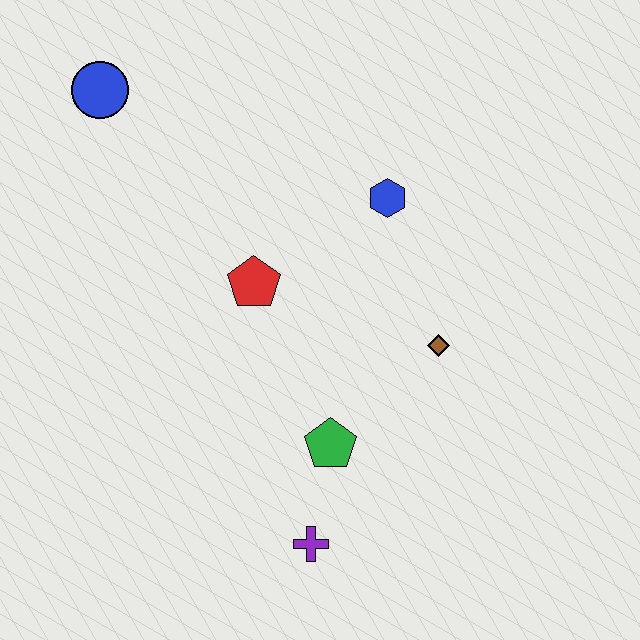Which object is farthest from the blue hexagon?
The purple cross is farthest from the blue hexagon.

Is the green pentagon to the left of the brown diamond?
Yes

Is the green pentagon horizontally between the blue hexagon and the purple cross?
Yes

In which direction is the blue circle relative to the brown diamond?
The blue circle is to the left of the brown diamond.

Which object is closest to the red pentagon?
The blue hexagon is closest to the red pentagon.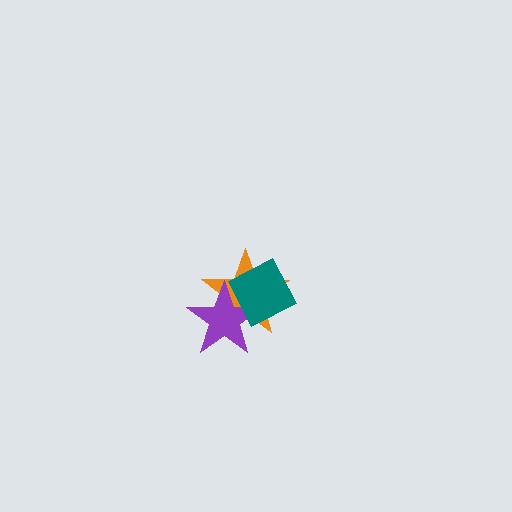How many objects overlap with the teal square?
2 objects overlap with the teal square.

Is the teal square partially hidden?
No, no other shape covers it.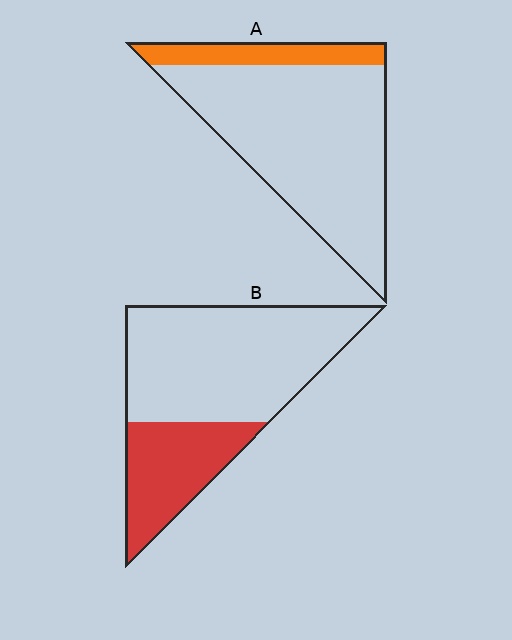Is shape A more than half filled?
No.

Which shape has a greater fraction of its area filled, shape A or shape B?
Shape B.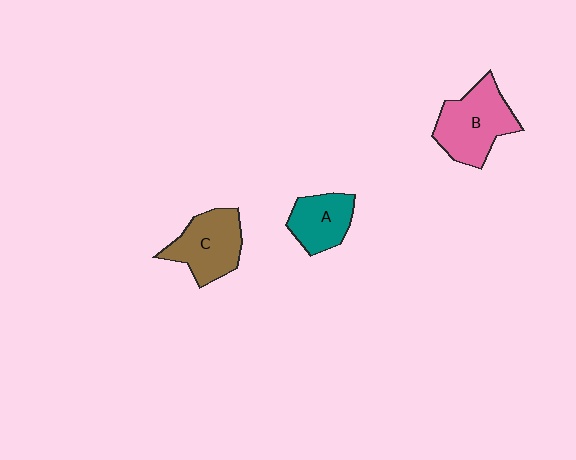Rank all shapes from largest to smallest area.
From largest to smallest: B (pink), C (brown), A (teal).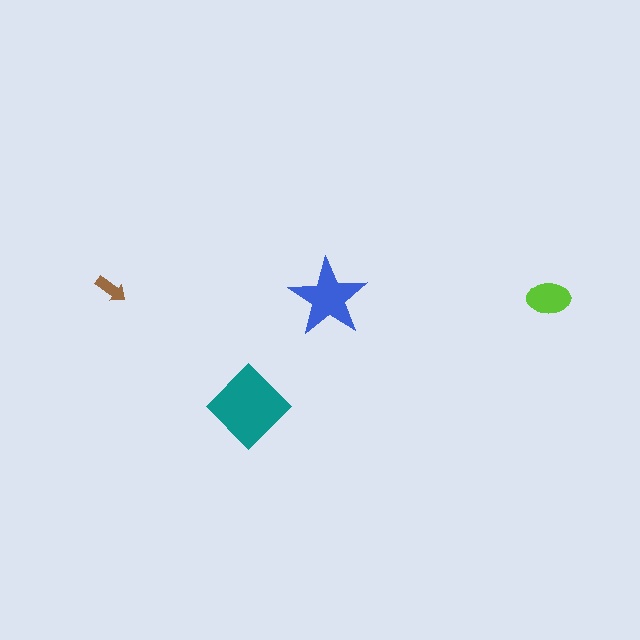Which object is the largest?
The teal diamond.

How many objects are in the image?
There are 4 objects in the image.